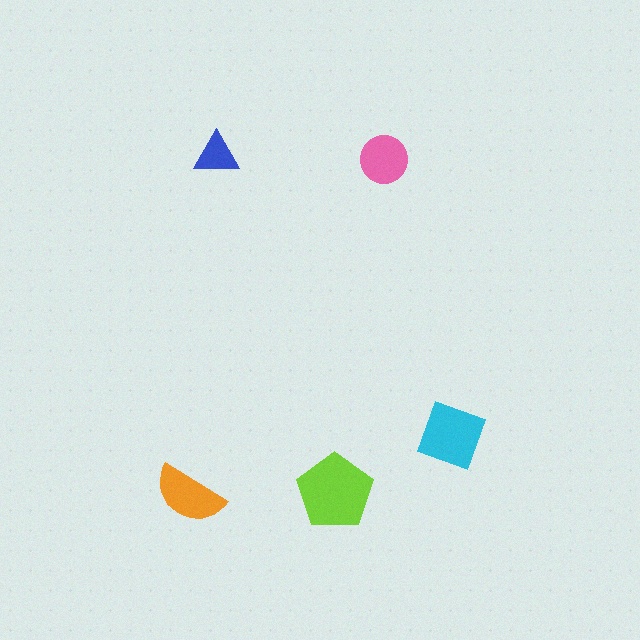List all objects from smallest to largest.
The blue triangle, the pink circle, the orange semicircle, the cyan diamond, the lime pentagon.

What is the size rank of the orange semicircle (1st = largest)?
3rd.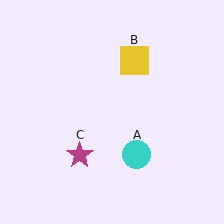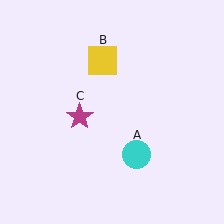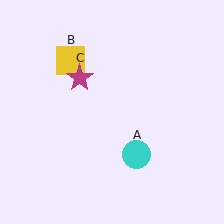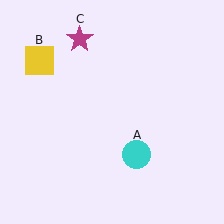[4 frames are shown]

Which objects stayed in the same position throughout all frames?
Cyan circle (object A) remained stationary.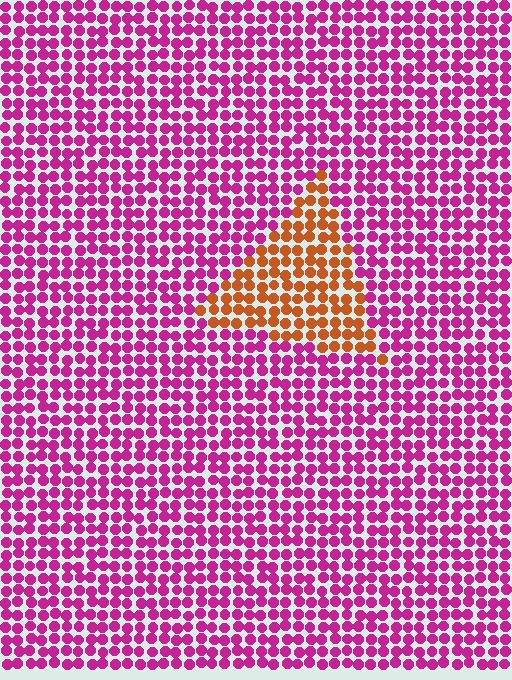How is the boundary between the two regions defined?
The boundary is defined purely by a slight shift in hue (about 63 degrees). Spacing, size, and orientation are identical on both sides.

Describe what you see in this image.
The image is filled with small magenta elements in a uniform arrangement. A triangle-shaped region is visible where the elements are tinted to a slightly different hue, forming a subtle color boundary.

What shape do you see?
I see a triangle.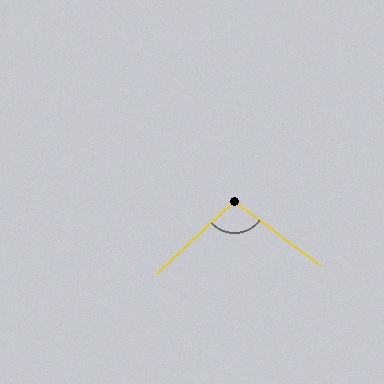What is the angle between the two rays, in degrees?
Approximately 100 degrees.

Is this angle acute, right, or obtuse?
It is obtuse.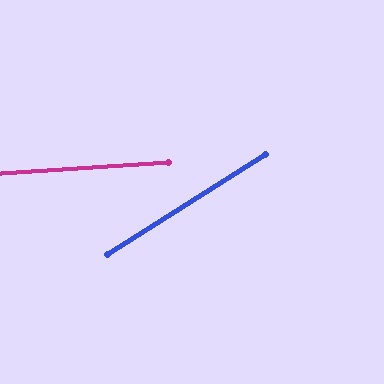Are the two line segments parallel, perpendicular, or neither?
Neither parallel nor perpendicular — they differ by about 29°.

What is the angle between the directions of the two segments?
Approximately 29 degrees.